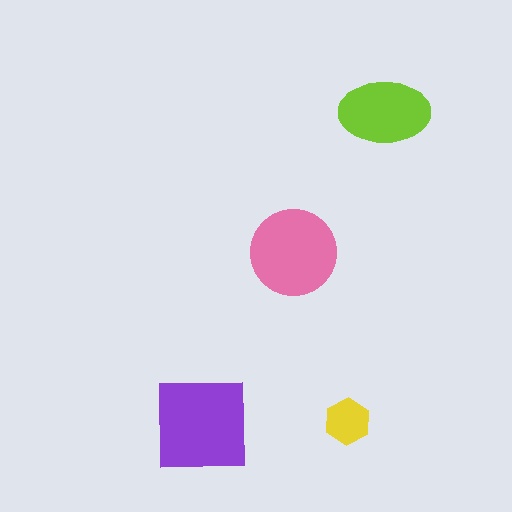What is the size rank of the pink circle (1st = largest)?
2nd.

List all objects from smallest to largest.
The yellow hexagon, the lime ellipse, the pink circle, the purple square.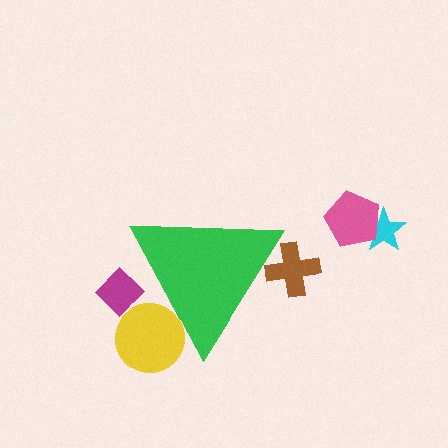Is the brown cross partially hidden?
Yes, the brown cross is partially hidden behind the green triangle.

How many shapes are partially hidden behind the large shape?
3 shapes are partially hidden.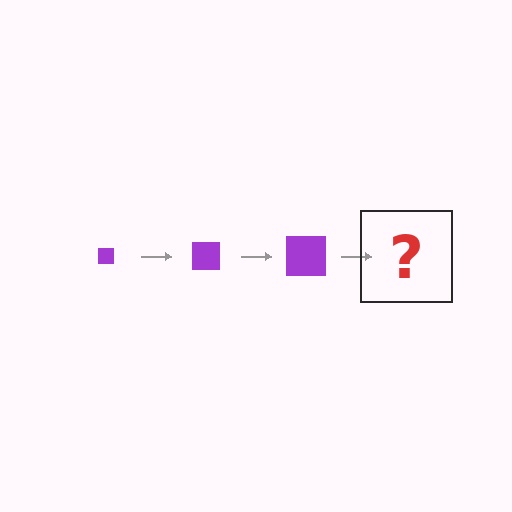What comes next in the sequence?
The next element should be a purple square, larger than the previous one.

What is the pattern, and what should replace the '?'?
The pattern is that the square gets progressively larger each step. The '?' should be a purple square, larger than the previous one.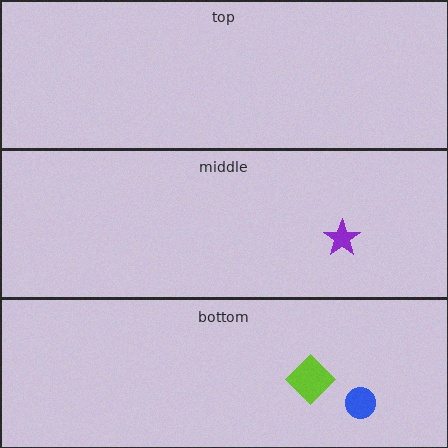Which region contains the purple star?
The middle region.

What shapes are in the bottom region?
The lime diamond, the blue circle.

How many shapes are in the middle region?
1.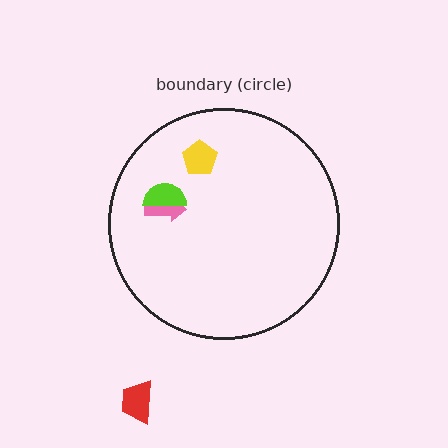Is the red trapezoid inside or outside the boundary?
Outside.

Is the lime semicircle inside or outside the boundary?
Inside.